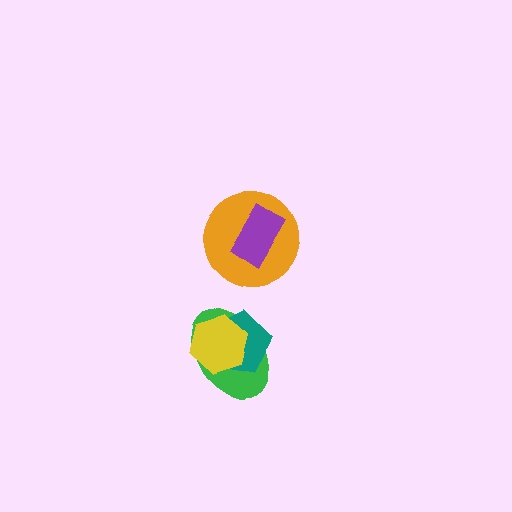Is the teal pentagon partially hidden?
Yes, it is partially covered by another shape.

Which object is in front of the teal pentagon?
The yellow hexagon is in front of the teal pentagon.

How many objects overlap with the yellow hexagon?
2 objects overlap with the yellow hexagon.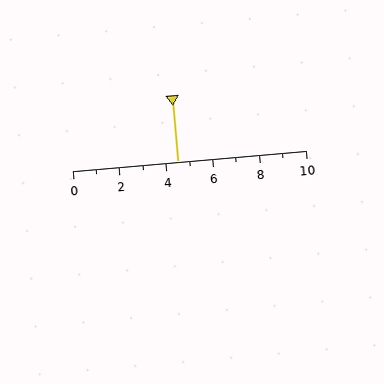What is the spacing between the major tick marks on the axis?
The major ticks are spaced 2 apart.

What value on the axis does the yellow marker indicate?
The marker indicates approximately 4.5.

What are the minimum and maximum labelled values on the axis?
The axis runs from 0 to 10.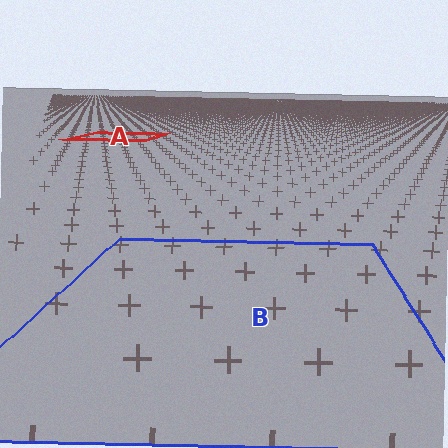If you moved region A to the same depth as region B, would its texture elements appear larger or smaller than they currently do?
They would appear larger. At a closer depth, the same texture elements are projected at a bigger on-screen size.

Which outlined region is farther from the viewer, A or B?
Region A is farther from the viewer — the texture elements inside it appear smaller and more densely packed.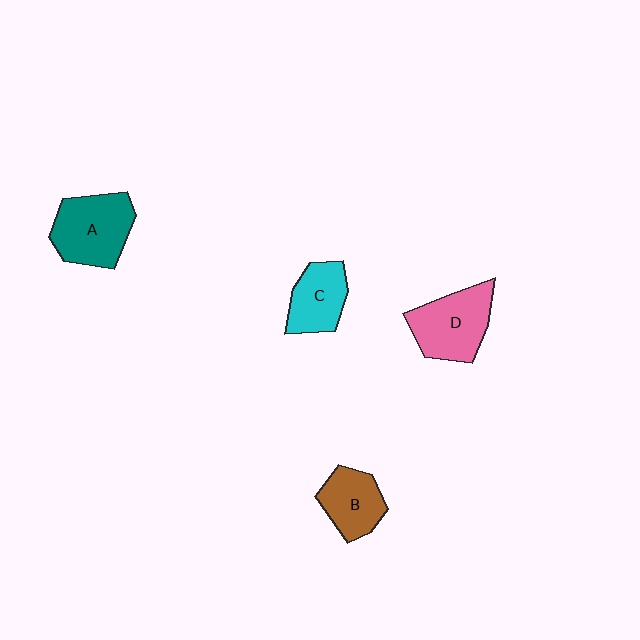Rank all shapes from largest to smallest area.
From largest to smallest: A (teal), D (pink), C (cyan), B (brown).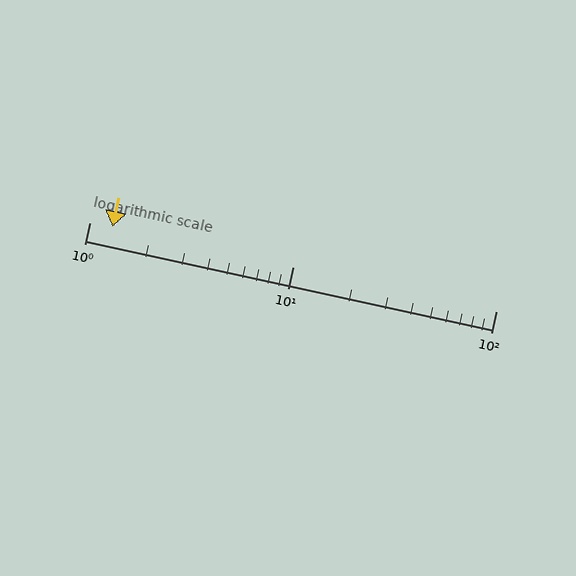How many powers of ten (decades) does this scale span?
The scale spans 2 decades, from 1 to 100.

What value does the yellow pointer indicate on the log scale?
The pointer indicates approximately 1.3.